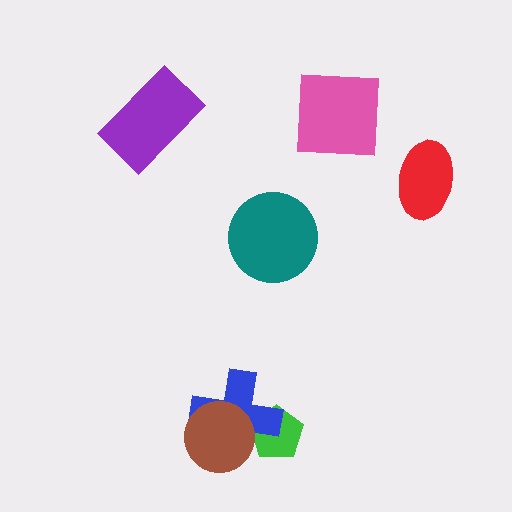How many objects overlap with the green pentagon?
2 objects overlap with the green pentagon.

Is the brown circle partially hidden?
No, no other shape covers it.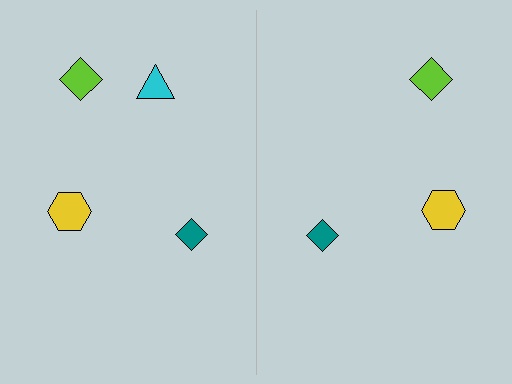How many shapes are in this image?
There are 7 shapes in this image.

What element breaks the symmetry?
A cyan triangle is missing from the right side.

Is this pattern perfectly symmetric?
No, the pattern is not perfectly symmetric. A cyan triangle is missing from the right side.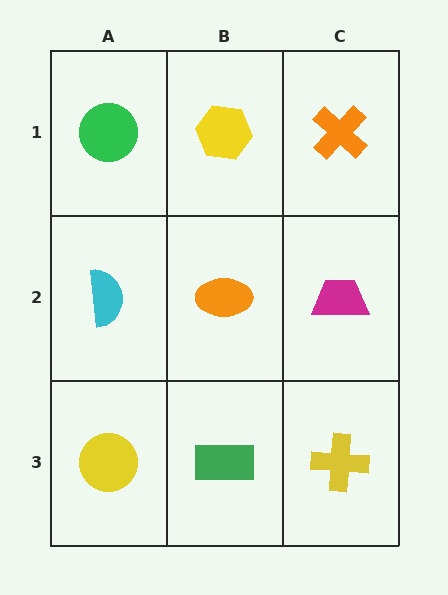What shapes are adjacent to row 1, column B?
An orange ellipse (row 2, column B), a green circle (row 1, column A), an orange cross (row 1, column C).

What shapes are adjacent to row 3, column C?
A magenta trapezoid (row 2, column C), a green rectangle (row 3, column B).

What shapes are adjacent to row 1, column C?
A magenta trapezoid (row 2, column C), a yellow hexagon (row 1, column B).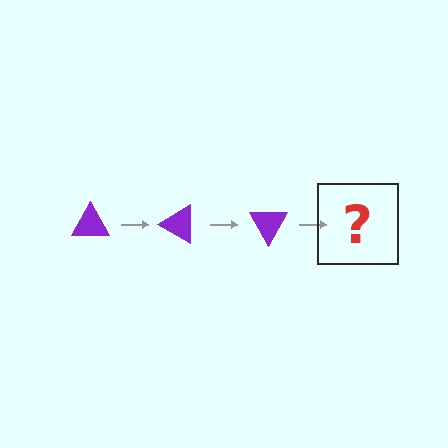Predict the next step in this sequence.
The next step is a purple triangle rotated 90 degrees.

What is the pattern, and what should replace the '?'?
The pattern is that the triangle rotates 30 degrees each step. The '?' should be a purple triangle rotated 90 degrees.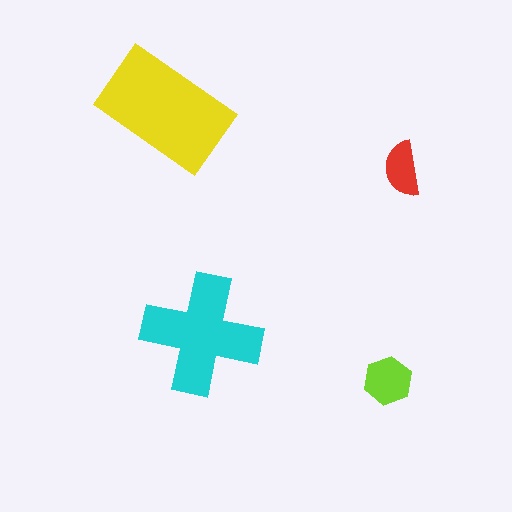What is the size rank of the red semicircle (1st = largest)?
4th.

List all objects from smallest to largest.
The red semicircle, the lime hexagon, the cyan cross, the yellow rectangle.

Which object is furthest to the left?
The yellow rectangle is leftmost.